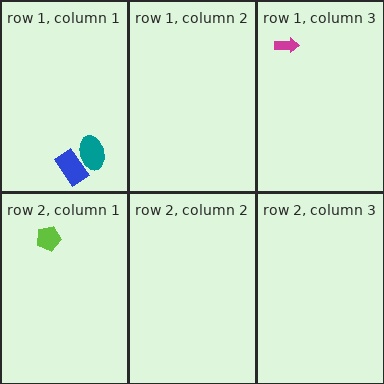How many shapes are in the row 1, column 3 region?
1.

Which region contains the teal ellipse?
The row 1, column 1 region.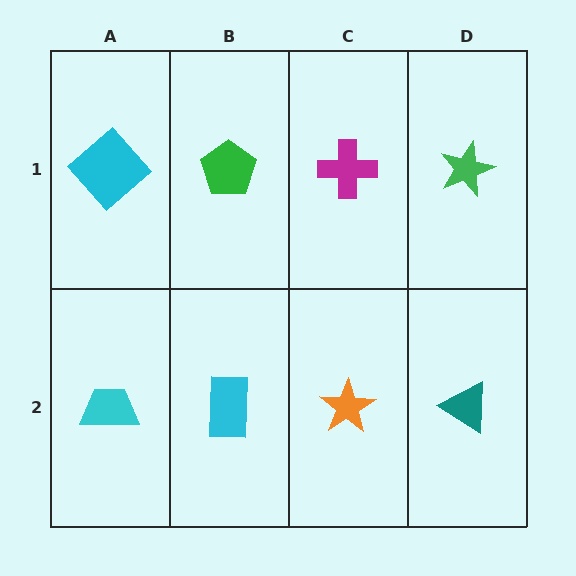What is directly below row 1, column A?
A cyan trapezoid.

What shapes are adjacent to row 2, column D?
A green star (row 1, column D), an orange star (row 2, column C).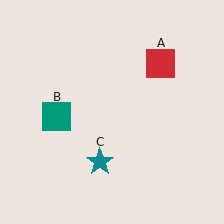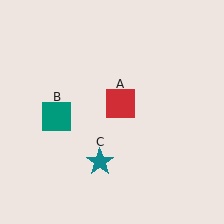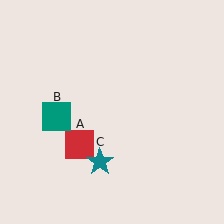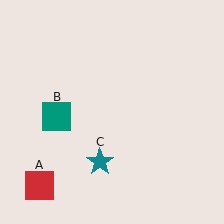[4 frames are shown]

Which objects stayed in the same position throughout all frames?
Teal square (object B) and teal star (object C) remained stationary.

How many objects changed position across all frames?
1 object changed position: red square (object A).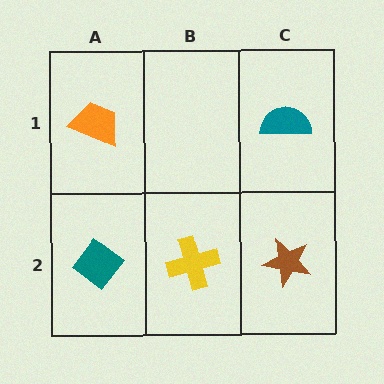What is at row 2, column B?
A yellow cross.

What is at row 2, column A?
A teal diamond.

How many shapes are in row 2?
3 shapes.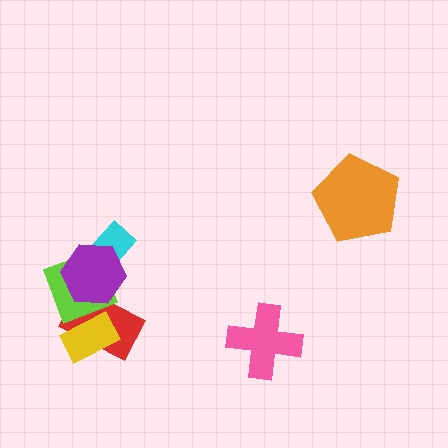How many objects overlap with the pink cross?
0 objects overlap with the pink cross.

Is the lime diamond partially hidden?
Yes, it is partially covered by another shape.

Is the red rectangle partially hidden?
Yes, it is partially covered by another shape.